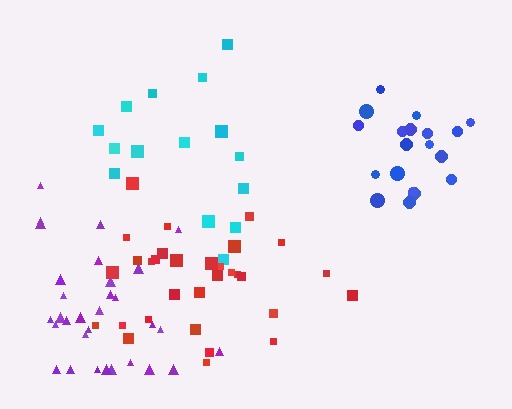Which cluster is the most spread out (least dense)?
Cyan.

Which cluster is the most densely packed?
Blue.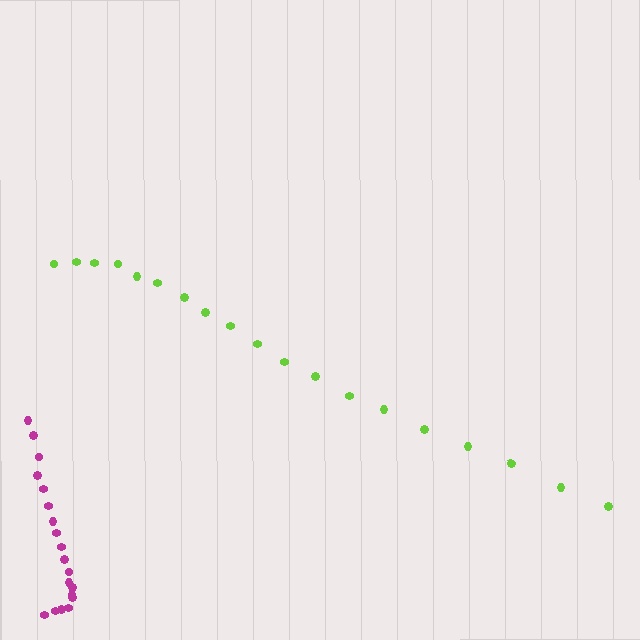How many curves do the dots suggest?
There are 2 distinct paths.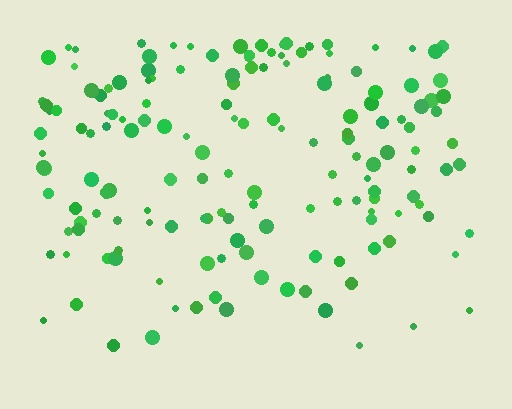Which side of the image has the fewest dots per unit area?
The bottom.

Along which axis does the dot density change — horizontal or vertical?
Vertical.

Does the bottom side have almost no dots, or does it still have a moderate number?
Still a moderate number, just noticeably fewer than the top.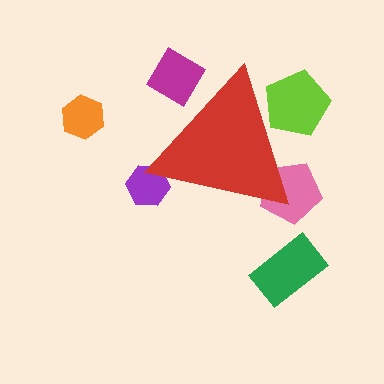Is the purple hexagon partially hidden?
Yes, the purple hexagon is partially hidden behind the red triangle.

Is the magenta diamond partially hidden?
Yes, the magenta diamond is partially hidden behind the red triangle.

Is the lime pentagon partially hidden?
Yes, the lime pentagon is partially hidden behind the red triangle.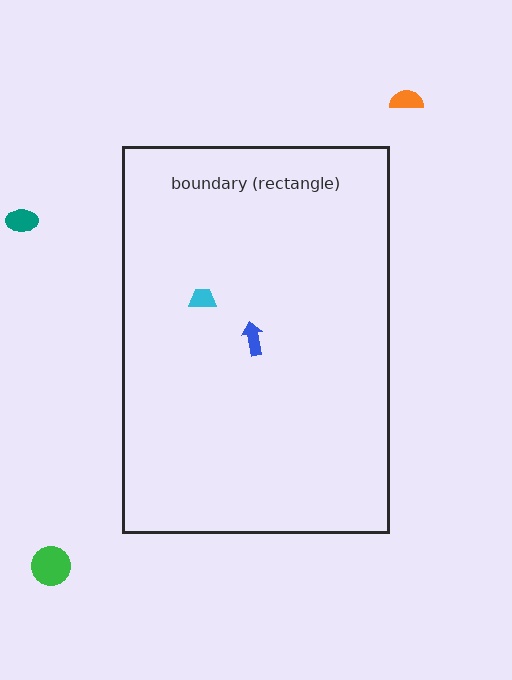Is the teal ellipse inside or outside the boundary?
Outside.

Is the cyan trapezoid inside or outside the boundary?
Inside.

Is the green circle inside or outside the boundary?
Outside.